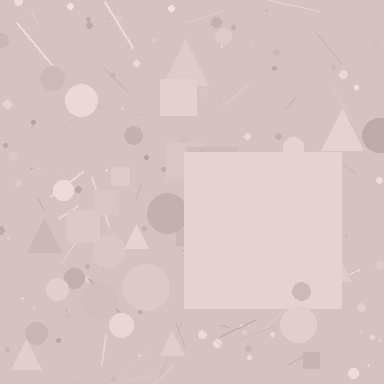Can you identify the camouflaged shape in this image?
The camouflaged shape is a square.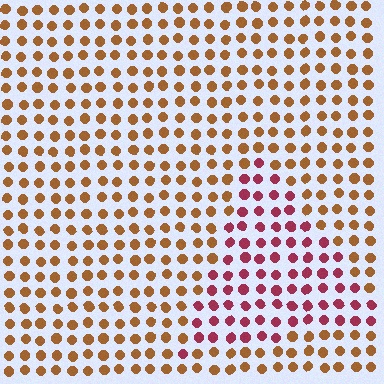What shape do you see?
I see a triangle.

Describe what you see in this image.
The image is filled with small brown elements in a uniform arrangement. A triangle-shaped region is visible where the elements are tinted to a slightly different hue, forming a subtle color boundary.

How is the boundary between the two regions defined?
The boundary is defined purely by a slight shift in hue (about 47 degrees). Spacing, size, and orientation are identical on both sides.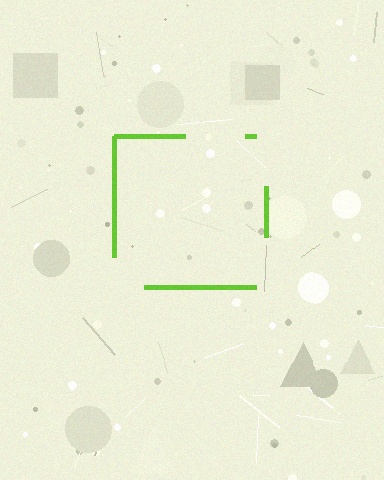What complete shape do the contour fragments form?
The contour fragments form a square.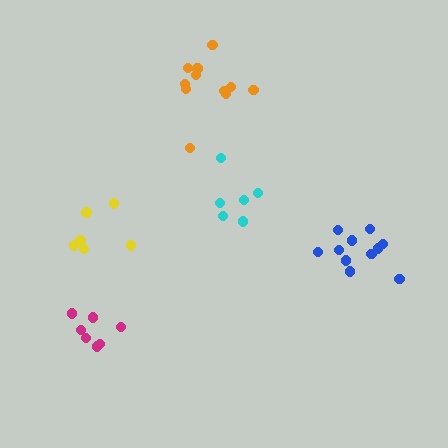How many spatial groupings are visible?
There are 5 spatial groupings.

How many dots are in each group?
Group 1: 7 dots, Group 2: 6 dots, Group 3: 11 dots, Group 4: 11 dots, Group 5: 6 dots (41 total).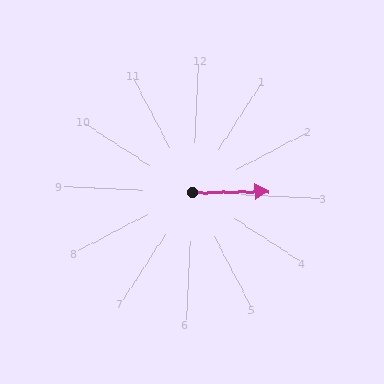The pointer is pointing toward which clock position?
Roughly 3 o'clock.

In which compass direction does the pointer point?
East.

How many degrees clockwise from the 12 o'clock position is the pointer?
Approximately 87 degrees.